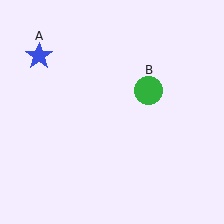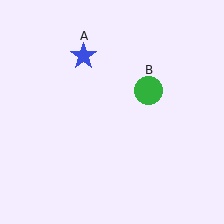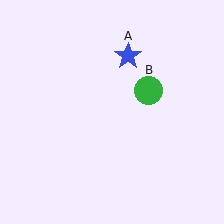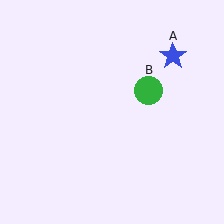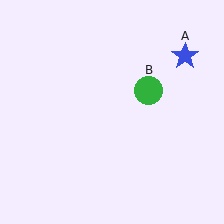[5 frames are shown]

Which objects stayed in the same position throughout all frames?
Green circle (object B) remained stationary.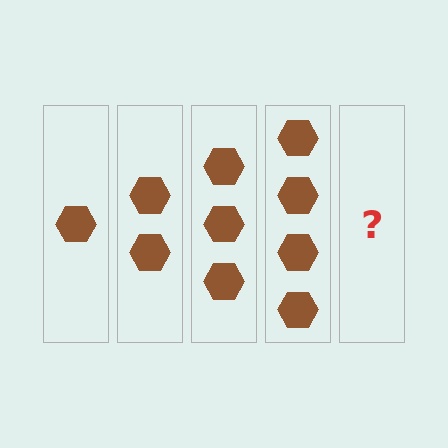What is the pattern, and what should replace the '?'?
The pattern is that each step adds one more hexagon. The '?' should be 5 hexagons.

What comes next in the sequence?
The next element should be 5 hexagons.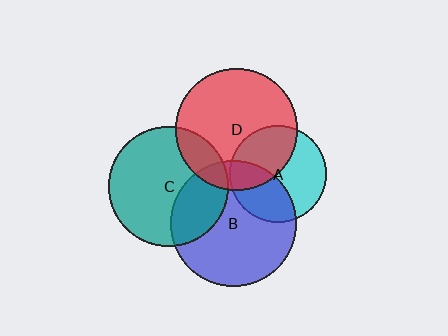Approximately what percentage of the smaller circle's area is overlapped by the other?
Approximately 40%.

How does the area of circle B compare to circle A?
Approximately 1.7 times.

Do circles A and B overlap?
Yes.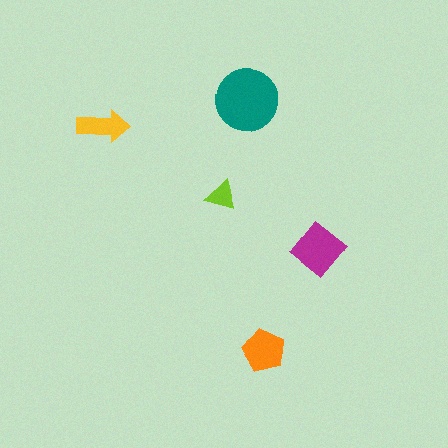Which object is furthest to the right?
The magenta diamond is rightmost.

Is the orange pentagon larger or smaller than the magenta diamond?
Smaller.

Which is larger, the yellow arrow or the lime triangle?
The yellow arrow.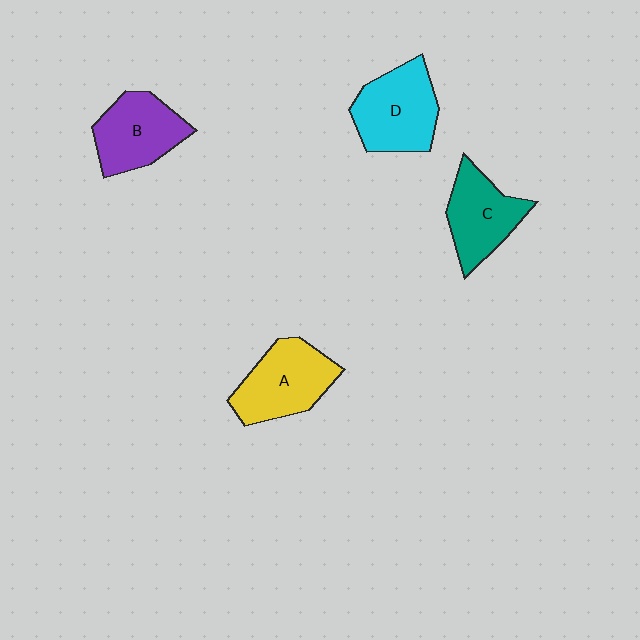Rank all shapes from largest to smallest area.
From largest to smallest: D (cyan), A (yellow), B (purple), C (teal).